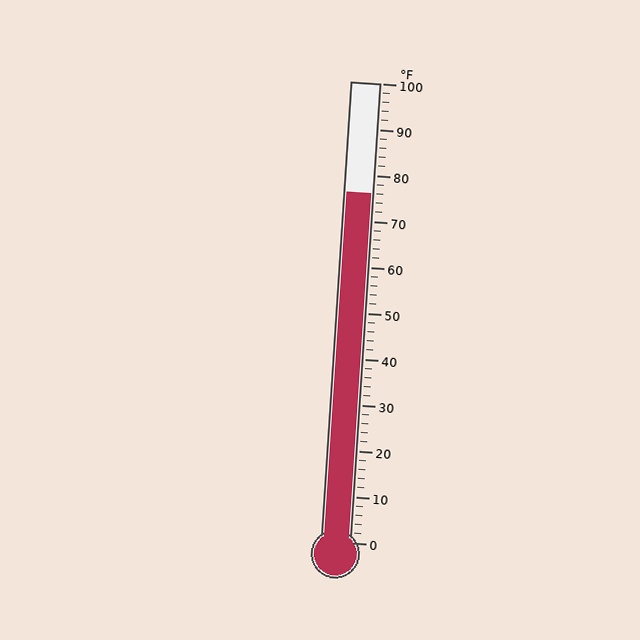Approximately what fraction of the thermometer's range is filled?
The thermometer is filled to approximately 75% of its range.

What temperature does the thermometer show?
The thermometer shows approximately 76°F.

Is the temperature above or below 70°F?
The temperature is above 70°F.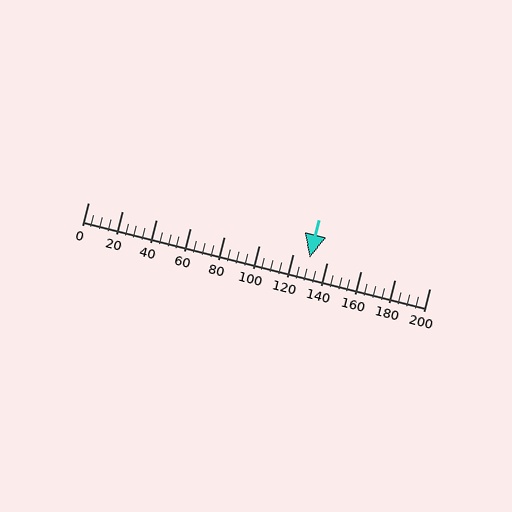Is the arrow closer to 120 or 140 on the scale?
The arrow is closer to 140.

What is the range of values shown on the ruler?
The ruler shows values from 0 to 200.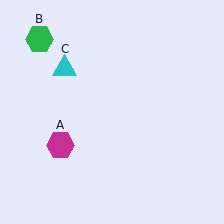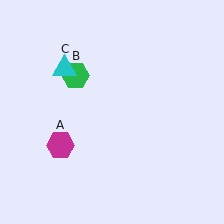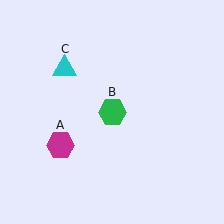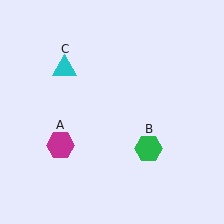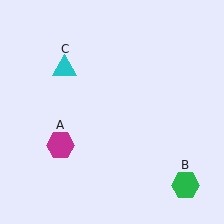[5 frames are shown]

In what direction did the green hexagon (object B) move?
The green hexagon (object B) moved down and to the right.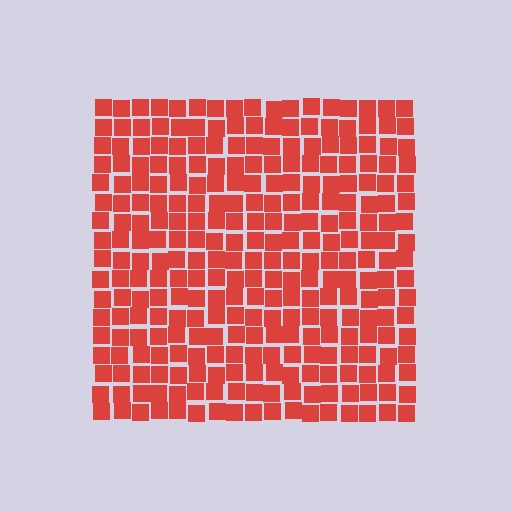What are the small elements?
The small elements are squares.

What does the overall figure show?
The overall figure shows a square.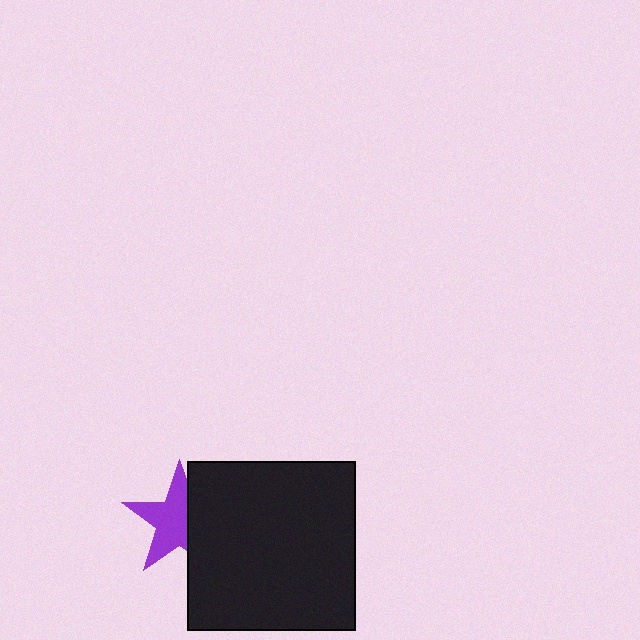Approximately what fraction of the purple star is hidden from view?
Roughly 37% of the purple star is hidden behind the black square.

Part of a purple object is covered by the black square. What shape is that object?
It is a star.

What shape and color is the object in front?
The object in front is a black square.